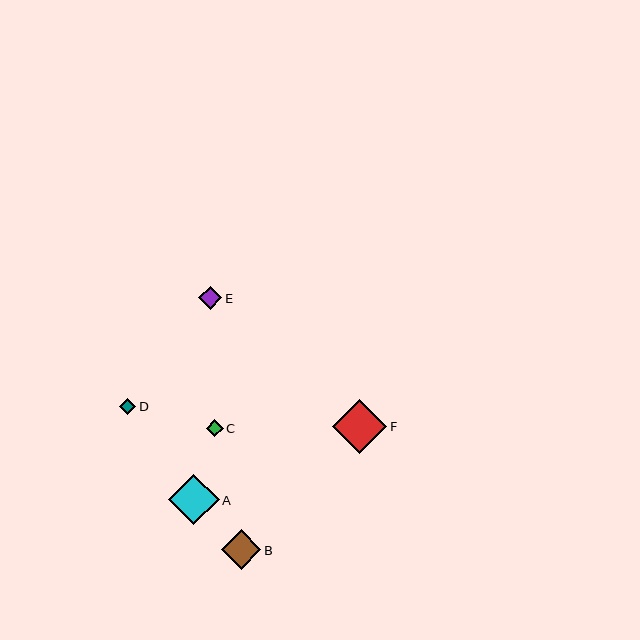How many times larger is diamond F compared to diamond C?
Diamond F is approximately 3.2 times the size of diamond C.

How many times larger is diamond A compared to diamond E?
Diamond A is approximately 2.2 times the size of diamond E.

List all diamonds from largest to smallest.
From largest to smallest: F, A, B, E, C, D.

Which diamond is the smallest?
Diamond D is the smallest with a size of approximately 16 pixels.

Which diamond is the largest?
Diamond F is the largest with a size of approximately 54 pixels.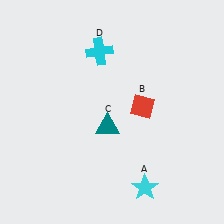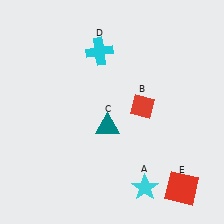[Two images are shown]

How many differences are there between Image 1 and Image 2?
There is 1 difference between the two images.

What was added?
A red square (E) was added in Image 2.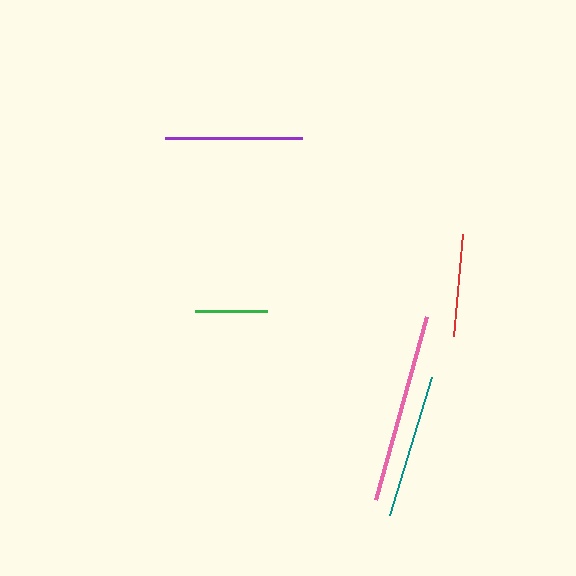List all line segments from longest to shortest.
From longest to shortest: pink, teal, purple, red, green.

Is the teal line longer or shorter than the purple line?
The teal line is longer than the purple line.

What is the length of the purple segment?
The purple segment is approximately 137 pixels long.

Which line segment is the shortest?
The green line is the shortest at approximately 72 pixels.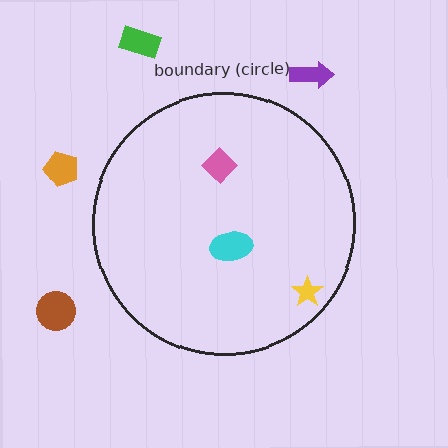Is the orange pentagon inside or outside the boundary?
Outside.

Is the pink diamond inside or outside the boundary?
Inside.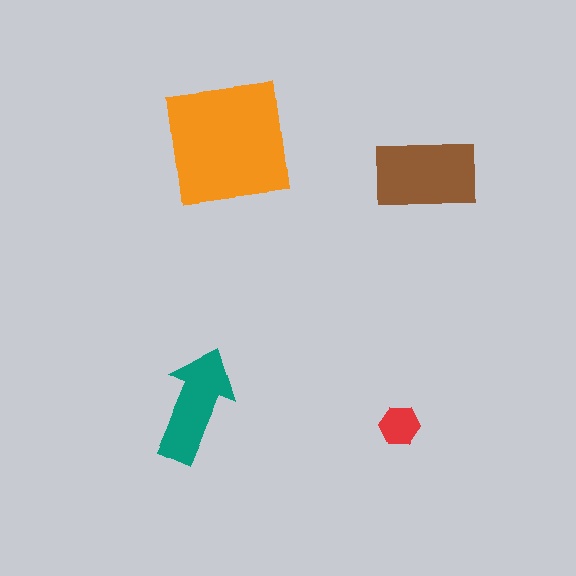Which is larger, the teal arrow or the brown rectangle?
The brown rectangle.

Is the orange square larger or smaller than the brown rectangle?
Larger.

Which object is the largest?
The orange square.